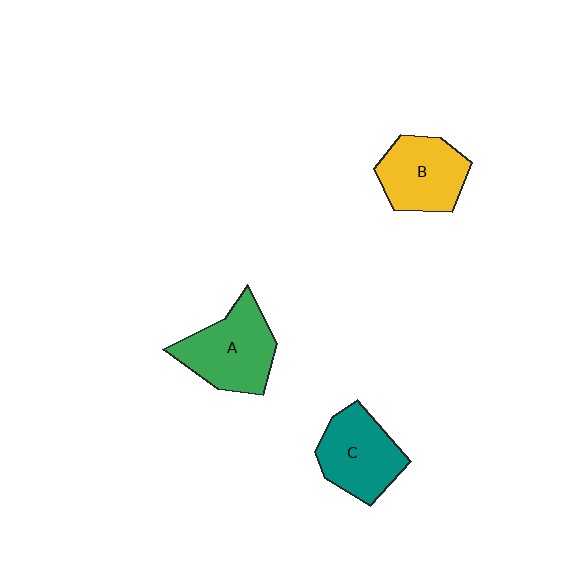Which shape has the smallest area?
Shape B (yellow).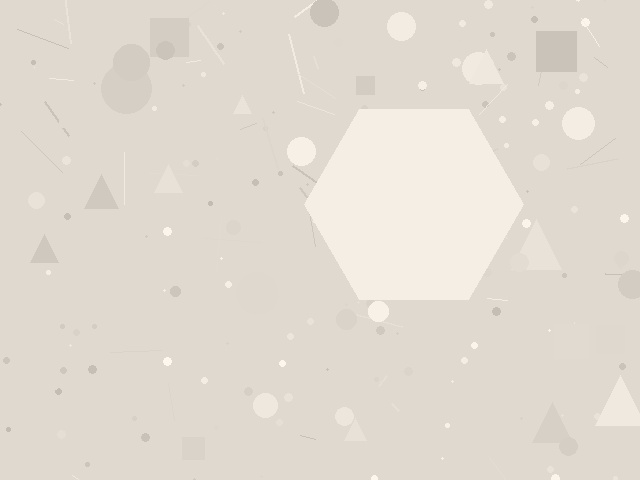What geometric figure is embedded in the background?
A hexagon is embedded in the background.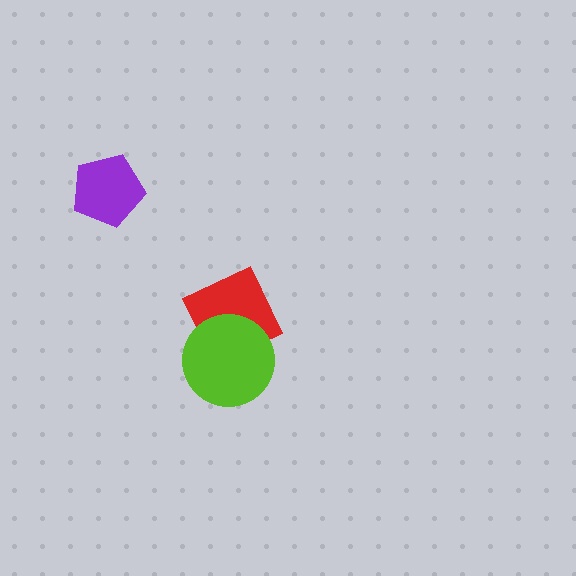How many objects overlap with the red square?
1 object overlaps with the red square.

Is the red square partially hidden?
Yes, it is partially covered by another shape.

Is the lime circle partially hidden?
No, no other shape covers it.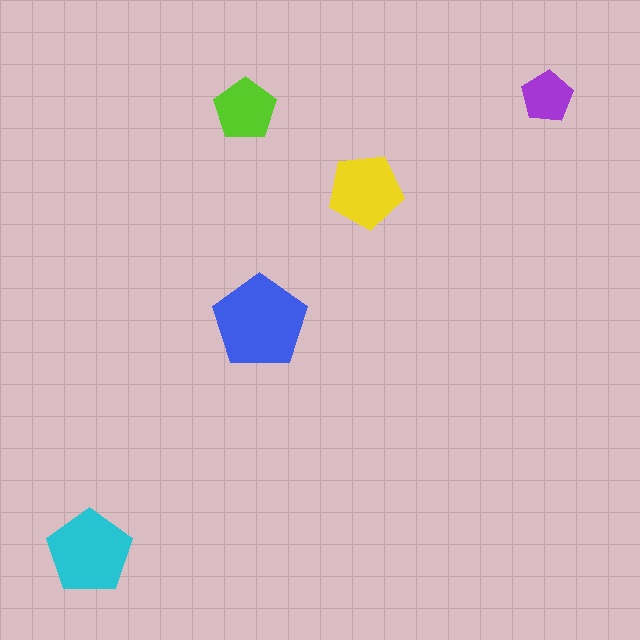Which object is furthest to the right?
The purple pentagon is rightmost.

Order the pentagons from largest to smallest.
the blue one, the cyan one, the yellow one, the lime one, the purple one.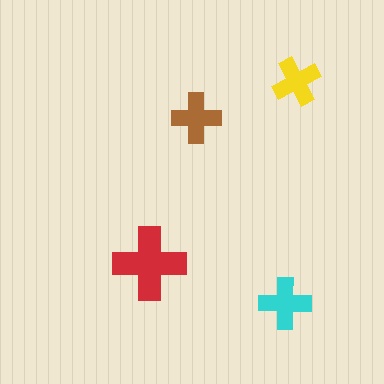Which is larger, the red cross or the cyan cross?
The red one.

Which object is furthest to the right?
The yellow cross is rightmost.